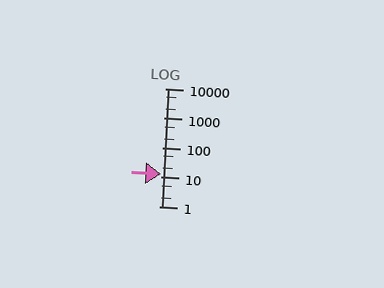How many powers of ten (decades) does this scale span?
The scale spans 4 decades, from 1 to 10000.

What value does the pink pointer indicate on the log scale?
The pointer indicates approximately 13.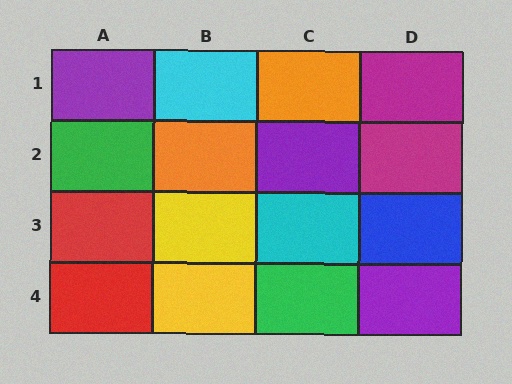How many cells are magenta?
2 cells are magenta.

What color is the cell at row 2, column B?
Orange.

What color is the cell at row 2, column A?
Green.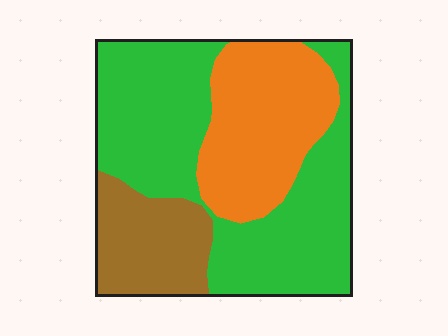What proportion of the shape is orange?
Orange takes up about one quarter (1/4) of the shape.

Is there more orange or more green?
Green.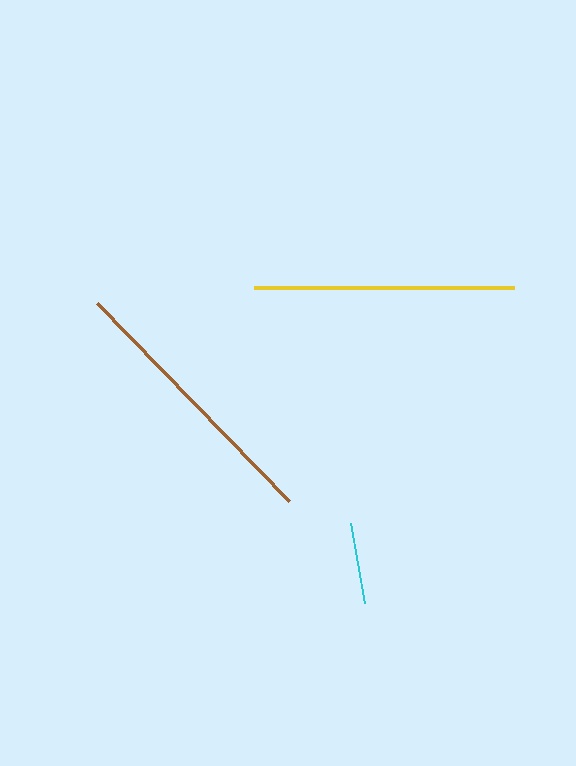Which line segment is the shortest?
The cyan line is the shortest at approximately 81 pixels.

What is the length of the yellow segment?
The yellow segment is approximately 260 pixels long.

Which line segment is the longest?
The brown line is the longest at approximately 275 pixels.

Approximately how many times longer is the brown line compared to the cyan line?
The brown line is approximately 3.4 times the length of the cyan line.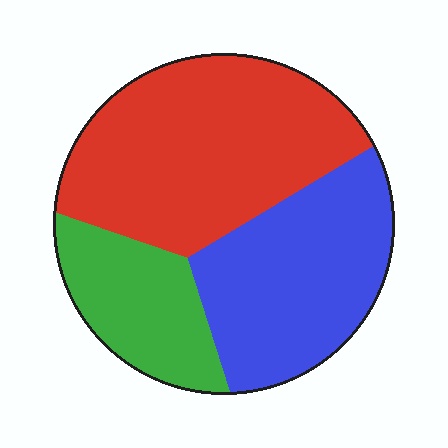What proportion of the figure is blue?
Blue covers about 35% of the figure.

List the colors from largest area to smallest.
From largest to smallest: red, blue, green.